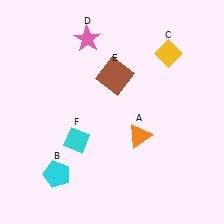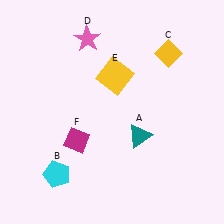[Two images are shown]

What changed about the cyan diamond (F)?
In Image 1, F is cyan. In Image 2, it changed to magenta.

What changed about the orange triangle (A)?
In Image 1, A is orange. In Image 2, it changed to teal.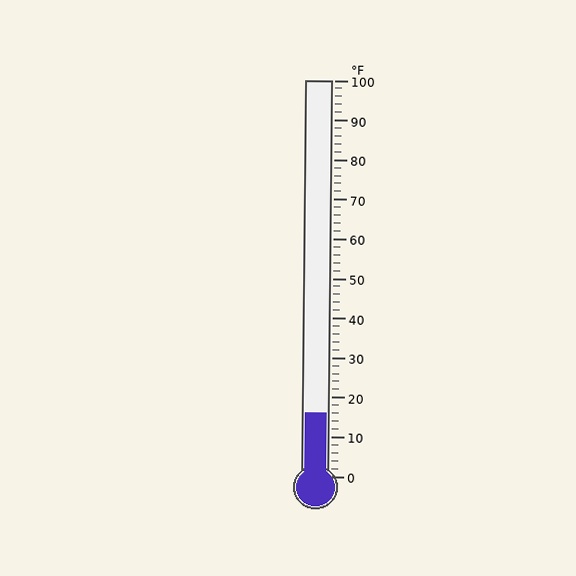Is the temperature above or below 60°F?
The temperature is below 60°F.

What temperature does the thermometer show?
The thermometer shows approximately 16°F.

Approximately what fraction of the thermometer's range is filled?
The thermometer is filled to approximately 15% of its range.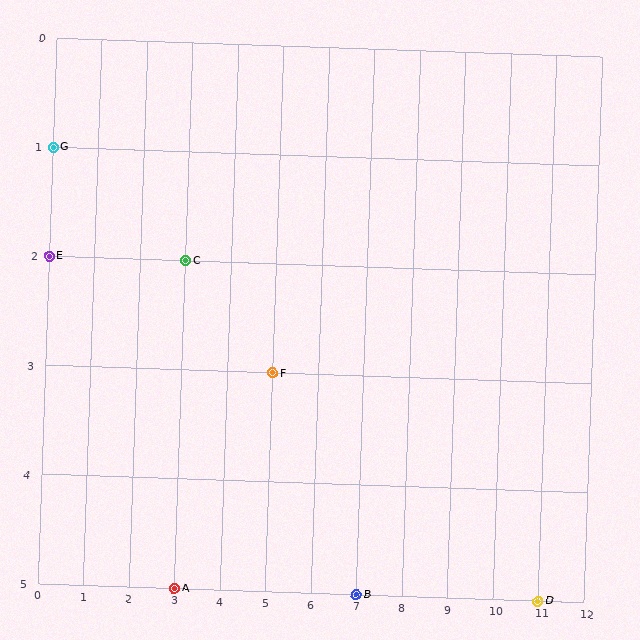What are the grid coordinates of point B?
Point B is at grid coordinates (7, 5).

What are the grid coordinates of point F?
Point F is at grid coordinates (5, 3).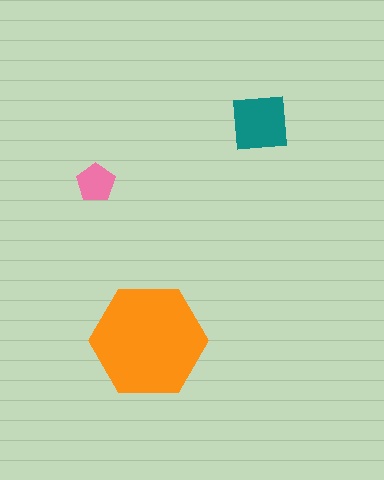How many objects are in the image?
There are 3 objects in the image.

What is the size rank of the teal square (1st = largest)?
2nd.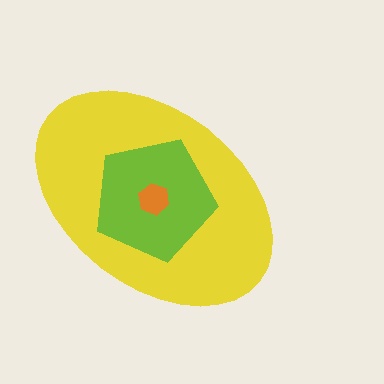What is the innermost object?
The orange hexagon.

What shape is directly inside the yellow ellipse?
The lime pentagon.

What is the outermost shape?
The yellow ellipse.